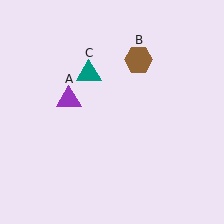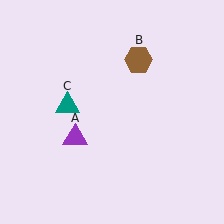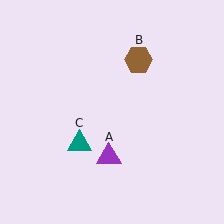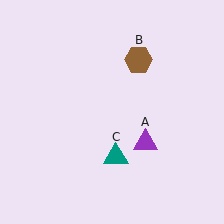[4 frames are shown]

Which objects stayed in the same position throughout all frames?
Brown hexagon (object B) remained stationary.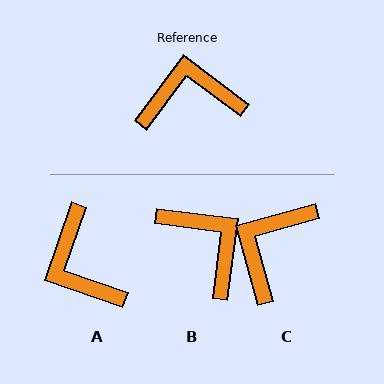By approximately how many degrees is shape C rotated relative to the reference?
Approximately 52 degrees counter-clockwise.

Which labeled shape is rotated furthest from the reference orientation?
A, about 108 degrees away.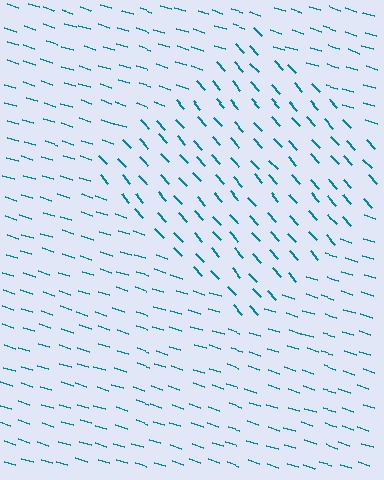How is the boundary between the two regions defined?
The boundary is defined purely by a change in line orientation (approximately 31 degrees difference). All lines are the same color and thickness.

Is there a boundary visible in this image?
Yes, there is a texture boundary formed by a change in line orientation.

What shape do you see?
I see a diamond.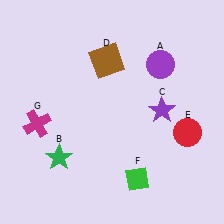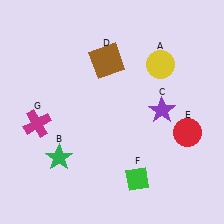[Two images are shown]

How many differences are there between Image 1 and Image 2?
There is 1 difference between the two images.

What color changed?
The circle (A) changed from purple in Image 1 to yellow in Image 2.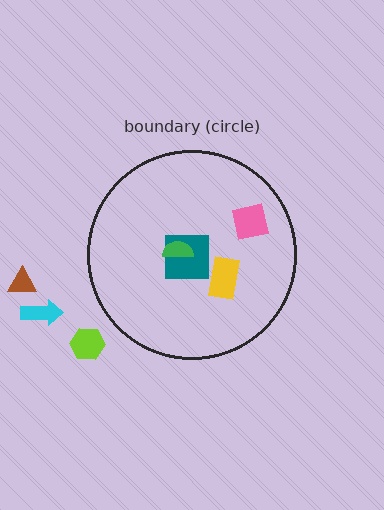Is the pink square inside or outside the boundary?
Inside.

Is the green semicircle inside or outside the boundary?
Inside.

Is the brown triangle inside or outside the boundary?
Outside.